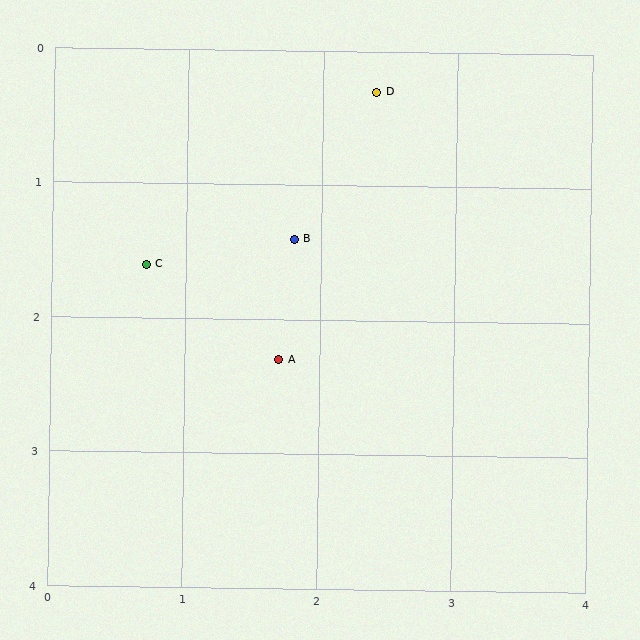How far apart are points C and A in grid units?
Points C and A are about 1.2 grid units apart.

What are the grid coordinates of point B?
Point B is at approximately (1.8, 1.4).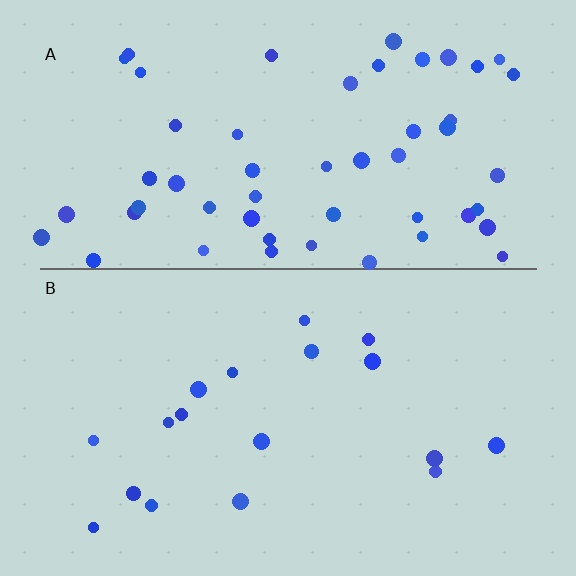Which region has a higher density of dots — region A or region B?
A (the top).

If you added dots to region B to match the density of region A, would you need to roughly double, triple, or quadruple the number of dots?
Approximately triple.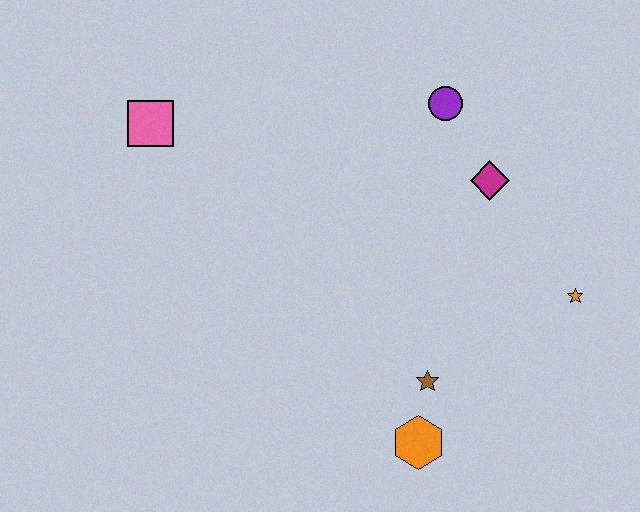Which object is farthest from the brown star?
The pink square is farthest from the brown star.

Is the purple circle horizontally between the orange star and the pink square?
Yes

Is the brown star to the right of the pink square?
Yes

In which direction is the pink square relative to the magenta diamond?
The pink square is to the left of the magenta diamond.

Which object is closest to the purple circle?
The magenta diamond is closest to the purple circle.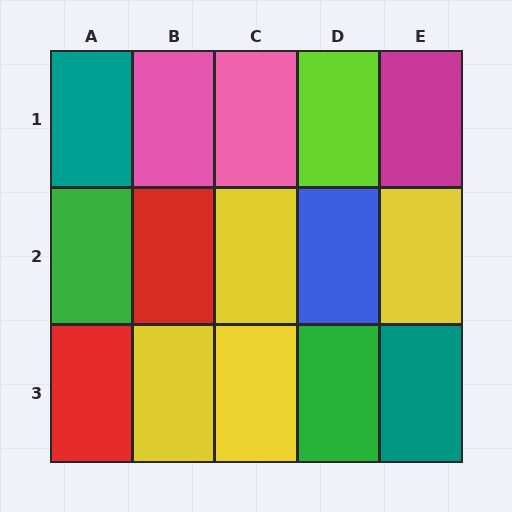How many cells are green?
2 cells are green.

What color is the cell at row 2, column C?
Yellow.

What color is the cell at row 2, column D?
Blue.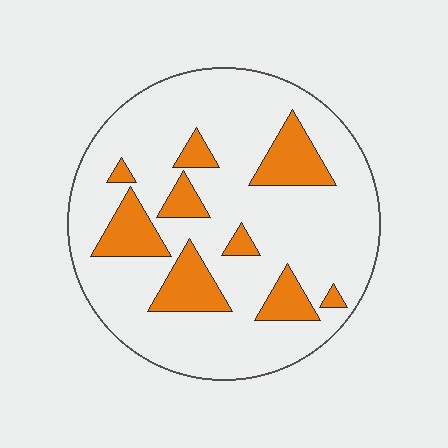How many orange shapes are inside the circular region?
9.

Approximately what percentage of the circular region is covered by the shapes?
Approximately 20%.